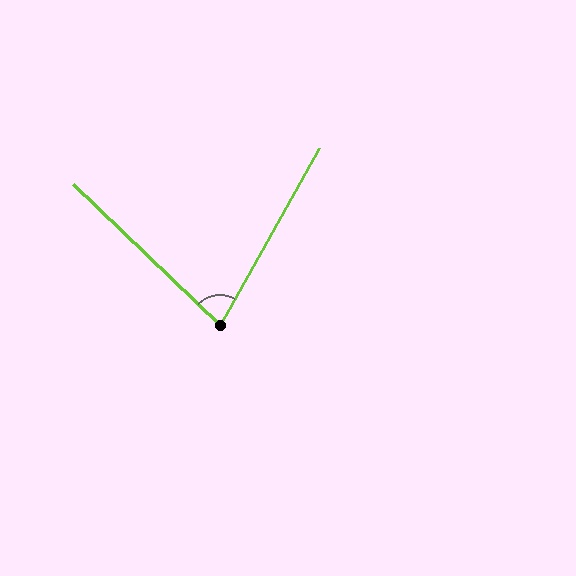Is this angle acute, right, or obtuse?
It is acute.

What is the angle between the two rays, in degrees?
Approximately 76 degrees.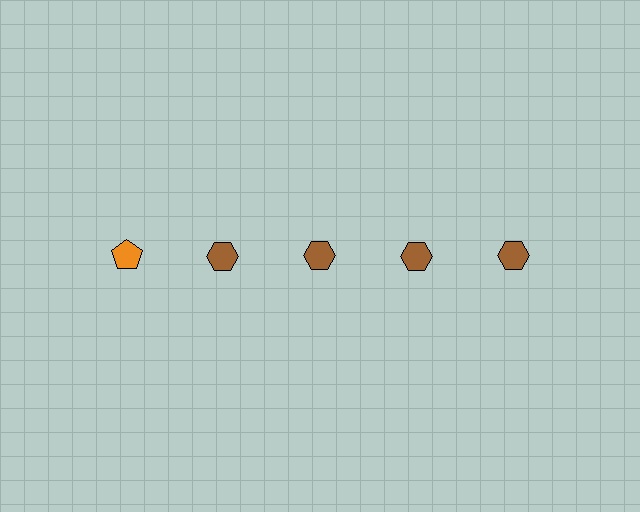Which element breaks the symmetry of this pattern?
The orange pentagon in the top row, leftmost column breaks the symmetry. All other shapes are brown hexagons.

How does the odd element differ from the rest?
It differs in both color (orange instead of brown) and shape (pentagon instead of hexagon).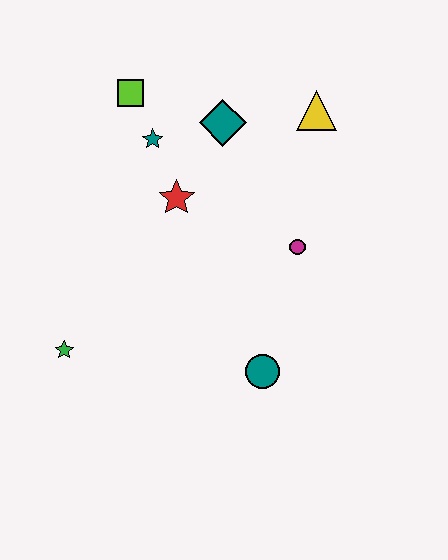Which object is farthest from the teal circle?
The lime square is farthest from the teal circle.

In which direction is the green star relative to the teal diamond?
The green star is below the teal diamond.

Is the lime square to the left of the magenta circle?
Yes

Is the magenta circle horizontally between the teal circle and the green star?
No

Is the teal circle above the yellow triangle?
No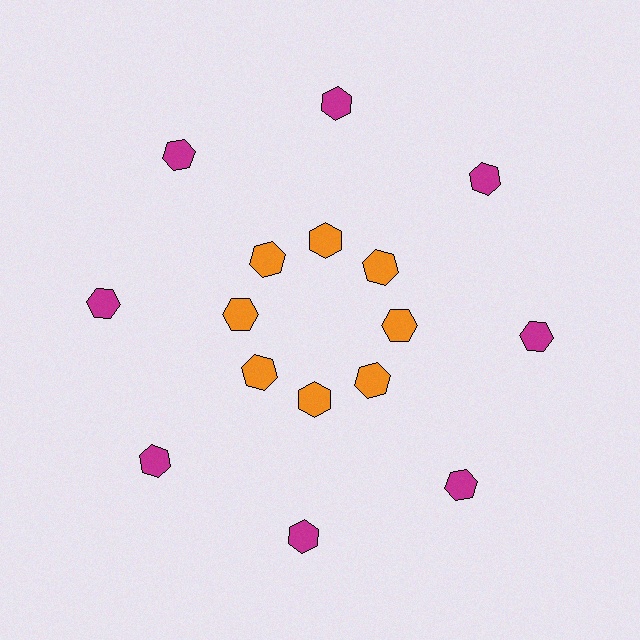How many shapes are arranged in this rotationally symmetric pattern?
There are 16 shapes, arranged in 8 groups of 2.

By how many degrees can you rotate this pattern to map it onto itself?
The pattern maps onto itself every 45 degrees of rotation.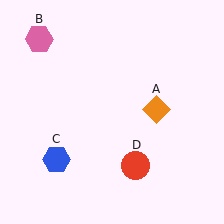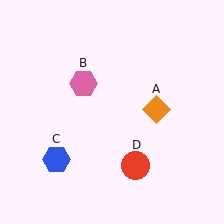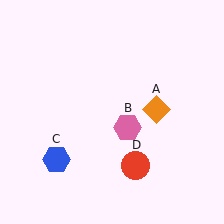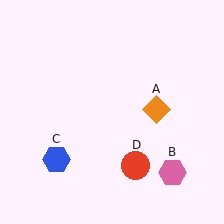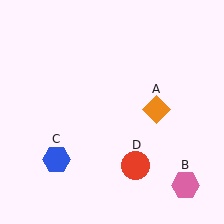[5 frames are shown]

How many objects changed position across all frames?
1 object changed position: pink hexagon (object B).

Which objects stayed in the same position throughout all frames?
Orange diamond (object A) and blue hexagon (object C) and red circle (object D) remained stationary.